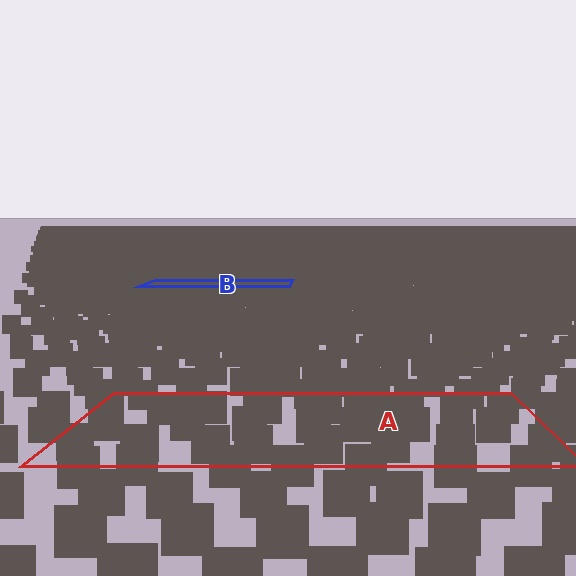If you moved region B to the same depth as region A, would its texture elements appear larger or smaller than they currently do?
They would appear larger. At a closer depth, the same texture elements are projected at a bigger on-screen size.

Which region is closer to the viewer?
Region A is closer. The texture elements there are larger and more spread out.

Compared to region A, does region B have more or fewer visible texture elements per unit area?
Region B has more texture elements per unit area — they are packed more densely because it is farther away.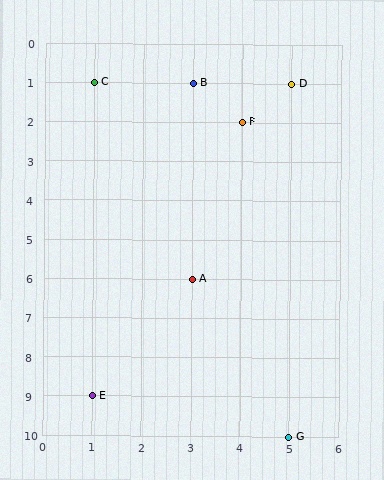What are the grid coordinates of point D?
Point D is at grid coordinates (5, 1).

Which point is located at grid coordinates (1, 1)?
Point C is at (1, 1).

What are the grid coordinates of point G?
Point G is at grid coordinates (5, 10).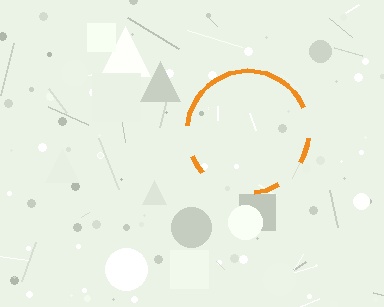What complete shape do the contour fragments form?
The contour fragments form a circle.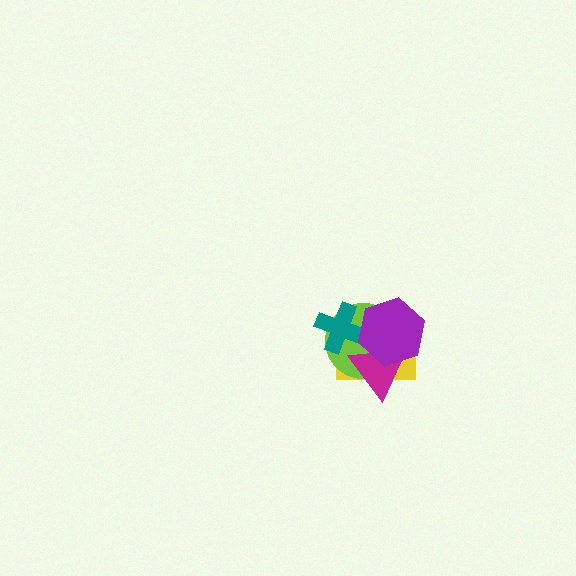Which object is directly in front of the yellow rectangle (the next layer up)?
The lime circle is directly in front of the yellow rectangle.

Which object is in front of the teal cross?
The purple hexagon is in front of the teal cross.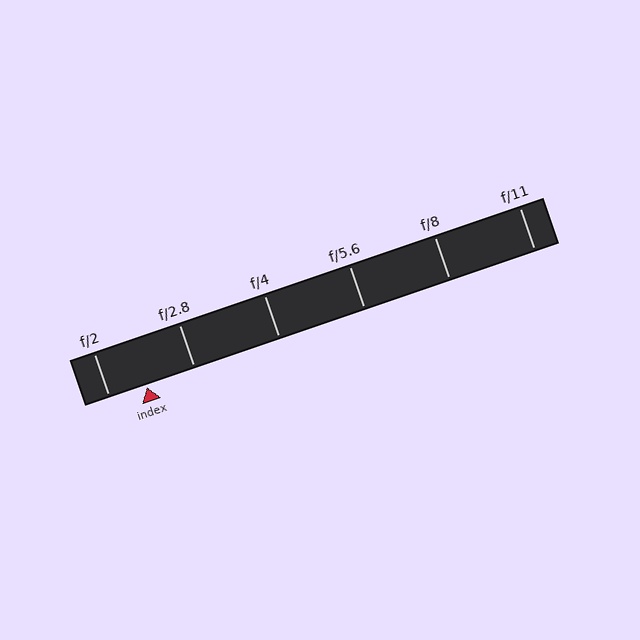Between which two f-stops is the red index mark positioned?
The index mark is between f/2 and f/2.8.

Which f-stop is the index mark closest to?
The index mark is closest to f/2.